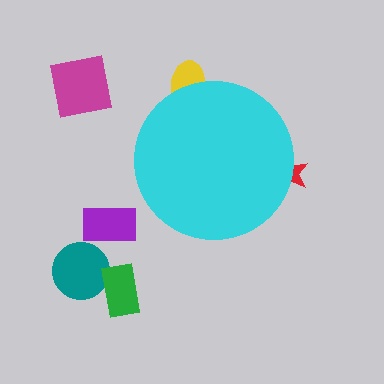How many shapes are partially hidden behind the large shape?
2 shapes are partially hidden.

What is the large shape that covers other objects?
A cyan circle.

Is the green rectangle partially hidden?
No, the green rectangle is fully visible.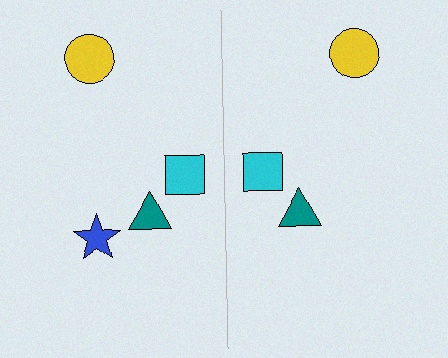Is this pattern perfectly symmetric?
No, the pattern is not perfectly symmetric. A blue star is missing from the right side.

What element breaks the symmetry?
A blue star is missing from the right side.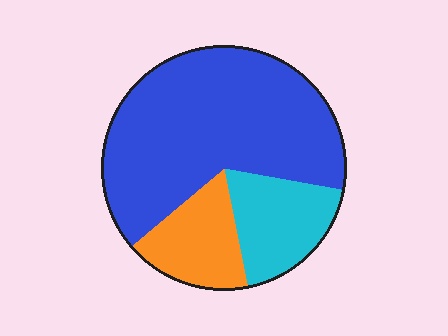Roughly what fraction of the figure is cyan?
Cyan takes up about one fifth (1/5) of the figure.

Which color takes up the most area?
Blue, at roughly 65%.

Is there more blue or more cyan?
Blue.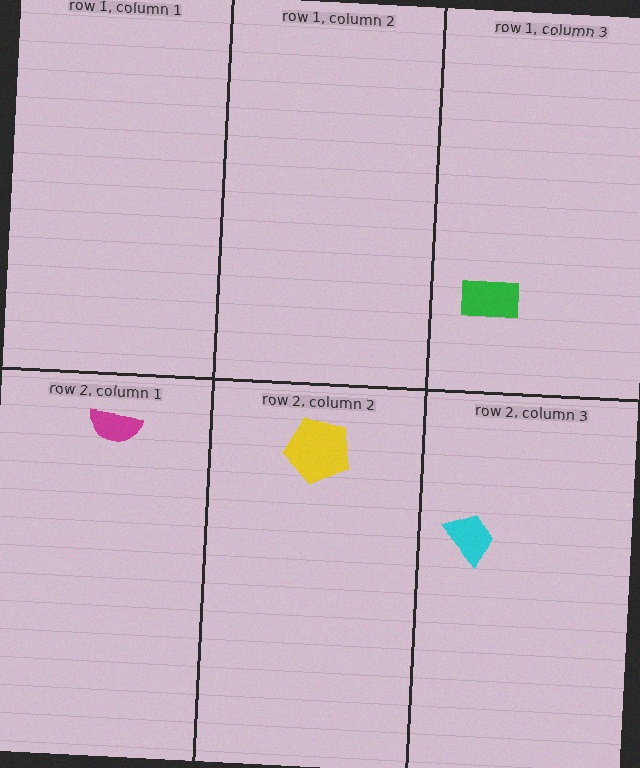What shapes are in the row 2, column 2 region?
The yellow pentagon.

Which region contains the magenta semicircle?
The row 2, column 1 region.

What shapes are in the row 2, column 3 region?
The cyan trapezoid.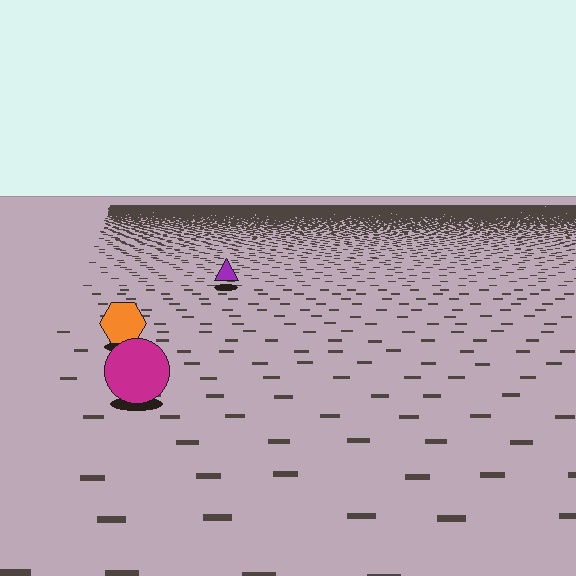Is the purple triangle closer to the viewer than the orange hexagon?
No. The orange hexagon is closer — you can tell from the texture gradient: the ground texture is coarser near it.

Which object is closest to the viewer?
The magenta circle is closest. The texture marks near it are larger and more spread out.